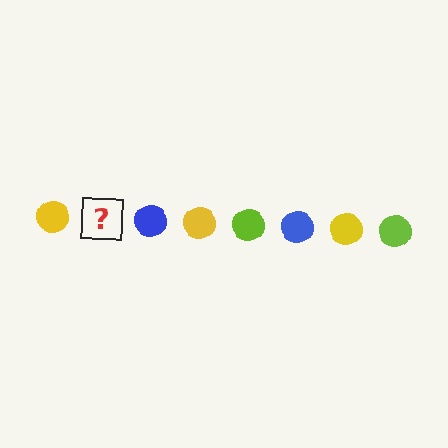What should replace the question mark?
The question mark should be replaced with a lime circle.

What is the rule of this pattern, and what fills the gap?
The rule is that the pattern cycles through yellow, lime, blue circles. The gap should be filled with a lime circle.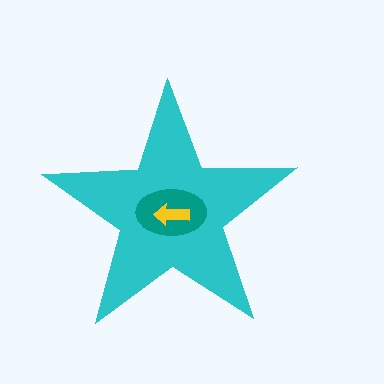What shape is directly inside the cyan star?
The teal ellipse.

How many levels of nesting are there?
3.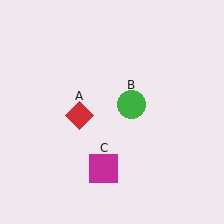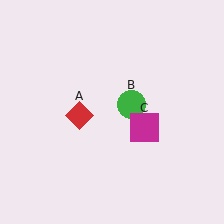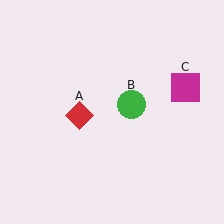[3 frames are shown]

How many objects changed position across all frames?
1 object changed position: magenta square (object C).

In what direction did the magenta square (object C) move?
The magenta square (object C) moved up and to the right.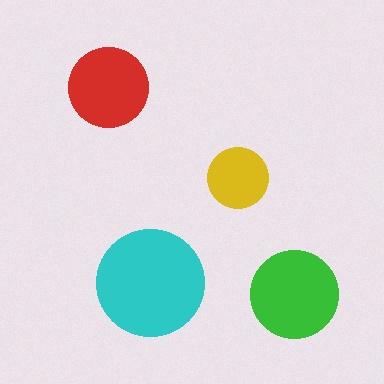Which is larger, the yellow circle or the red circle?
The red one.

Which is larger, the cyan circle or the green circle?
The cyan one.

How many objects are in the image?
There are 4 objects in the image.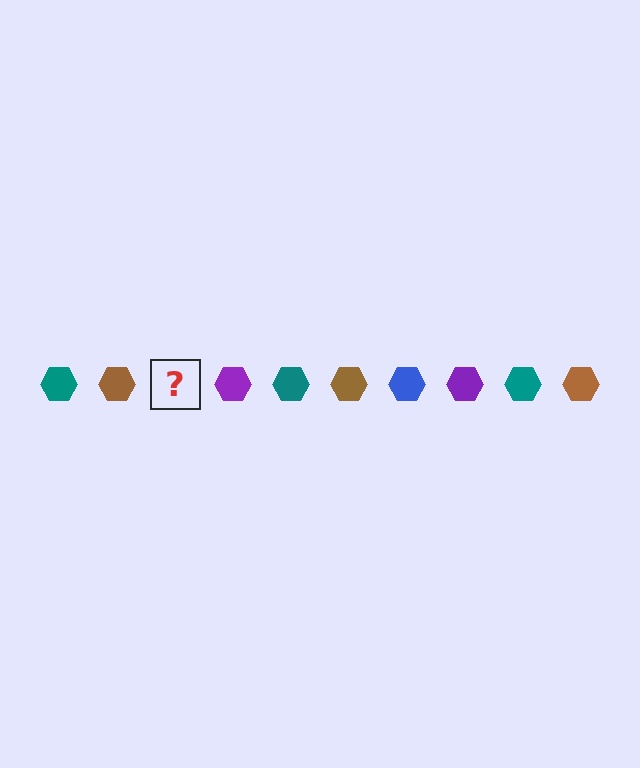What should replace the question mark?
The question mark should be replaced with a blue hexagon.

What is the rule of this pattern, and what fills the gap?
The rule is that the pattern cycles through teal, brown, blue, purple hexagons. The gap should be filled with a blue hexagon.